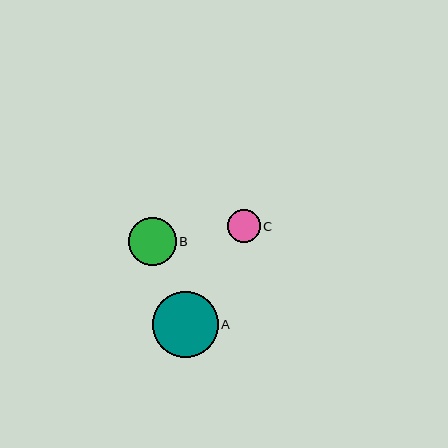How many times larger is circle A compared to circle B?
Circle A is approximately 1.4 times the size of circle B.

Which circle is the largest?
Circle A is the largest with a size of approximately 66 pixels.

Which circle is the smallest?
Circle C is the smallest with a size of approximately 33 pixels.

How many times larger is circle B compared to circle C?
Circle B is approximately 1.5 times the size of circle C.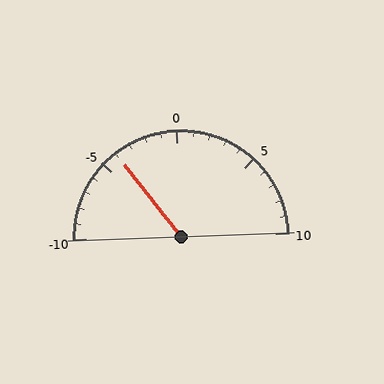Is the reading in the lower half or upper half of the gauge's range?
The reading is in the lower half of the range (-10 to 10).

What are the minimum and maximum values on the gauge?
The gauge ranges from -10 to 10.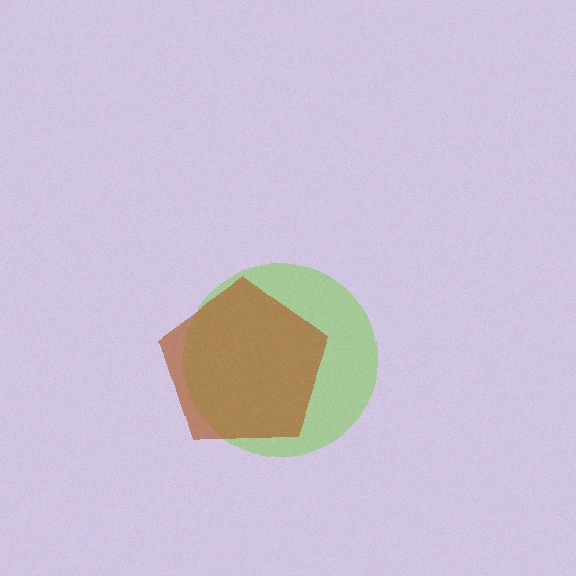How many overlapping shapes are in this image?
There are 2 overlapping shapes in the image.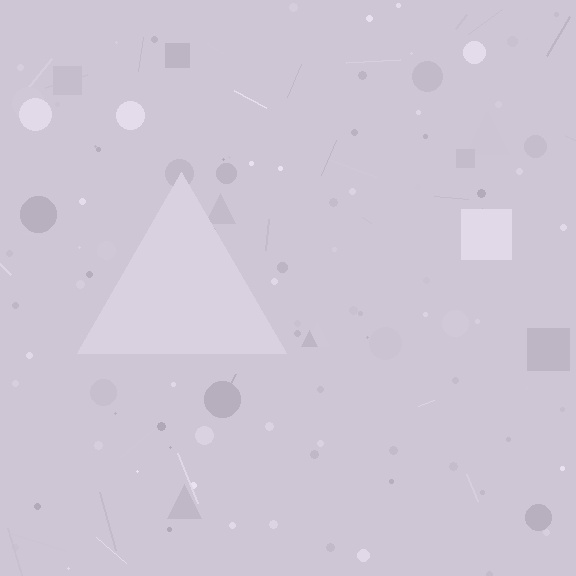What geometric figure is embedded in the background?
A triangle is embedded in the background.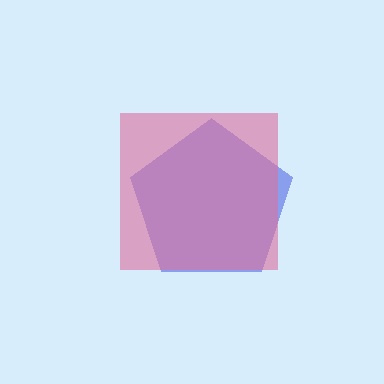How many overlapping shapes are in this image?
There are 2 overlapping shapes in the image.